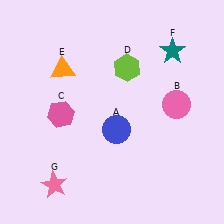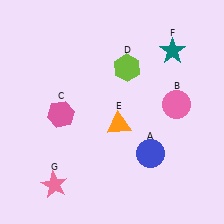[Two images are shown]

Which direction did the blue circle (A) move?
The blue circle (A) moved right.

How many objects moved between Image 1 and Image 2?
2 objects moved between the two images.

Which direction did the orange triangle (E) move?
The orange triangle (E) moved right.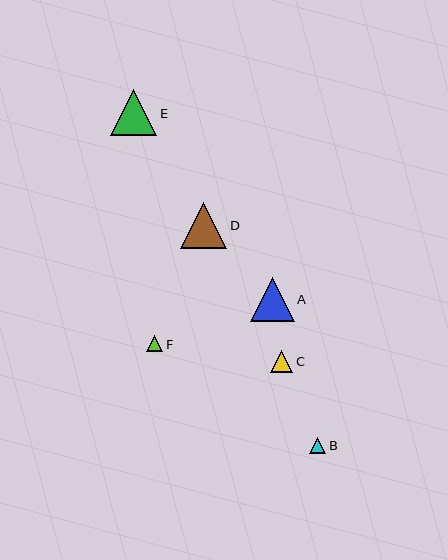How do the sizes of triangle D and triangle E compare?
Triangle D and triangle E are approximately the same size.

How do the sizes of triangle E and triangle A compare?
Triangle E and triangle A are approximately the same size.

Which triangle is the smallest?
Triangle B is the smallest with a size of approximately 16 pixels.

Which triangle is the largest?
Triangle D is the largest with a size of approximately 47 pixels.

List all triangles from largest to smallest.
From largest to smallest: D, E, A, C, F, B.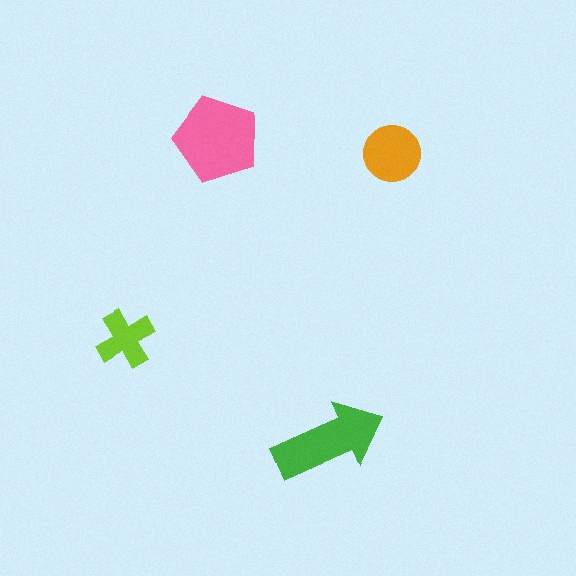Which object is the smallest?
The lime cross.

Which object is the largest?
The pink pentagon.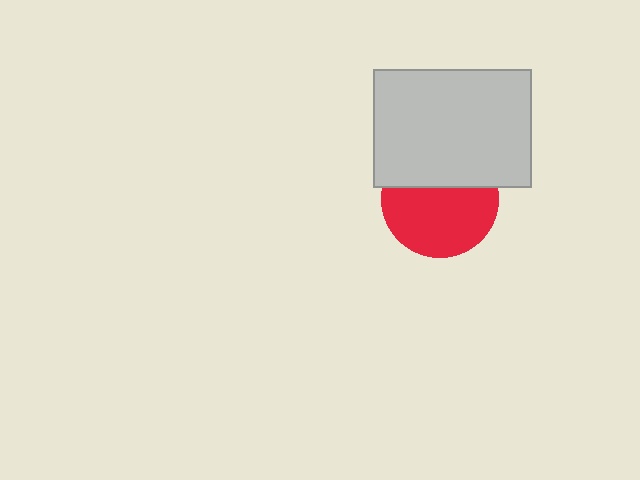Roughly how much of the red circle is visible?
About half of it is visible (roughly 62%).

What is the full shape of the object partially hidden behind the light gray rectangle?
The partially hidden object is a red circle.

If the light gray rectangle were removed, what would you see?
You would see the complete red circle.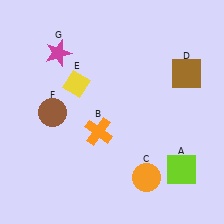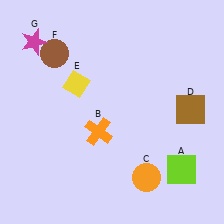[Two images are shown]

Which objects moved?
The objects that moved are: the brown square (D), the brown circle (F), the magenta star (G).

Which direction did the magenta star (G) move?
The magenta star (G) moved left.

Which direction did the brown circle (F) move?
The brown circle (F) moved up.